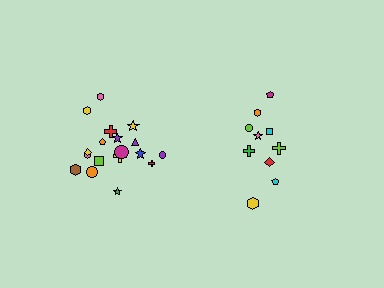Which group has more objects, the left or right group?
The left group.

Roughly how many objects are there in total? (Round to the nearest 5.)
Roughly 30 objects in total.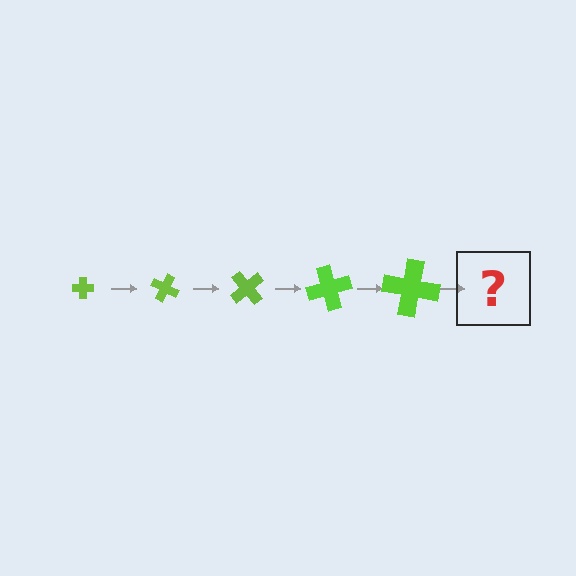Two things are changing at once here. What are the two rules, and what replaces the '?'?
The two rules are that the cross grows larger each step and it rotates 25 degrees each step. The '?' should be a cross, larger than the previous one and rotated 125 degrees from the start.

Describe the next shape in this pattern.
It should be a cross, larger than the previous one and rotated 125 degrees from the start.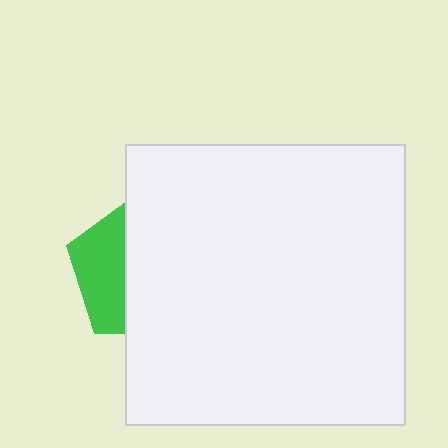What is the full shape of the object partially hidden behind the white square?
The partially hidden object is a green pentagon.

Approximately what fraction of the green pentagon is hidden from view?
Roughly 65% of the green pentagon is hidden behind the white square.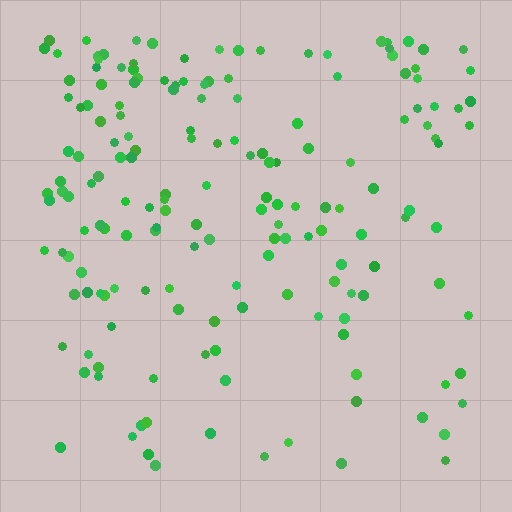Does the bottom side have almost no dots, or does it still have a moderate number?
Still a moderate number, just noticeably fewer than the top.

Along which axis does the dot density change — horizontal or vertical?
Vertical.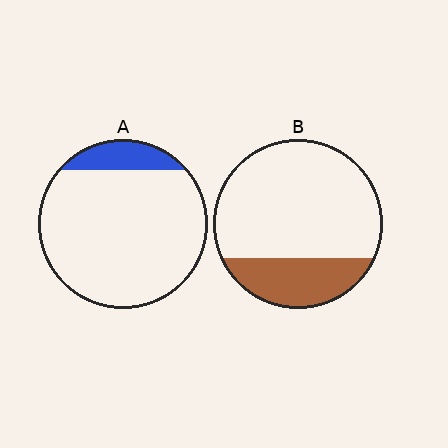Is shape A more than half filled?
No.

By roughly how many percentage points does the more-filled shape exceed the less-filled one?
By roughly 15 percentage points (B over A).